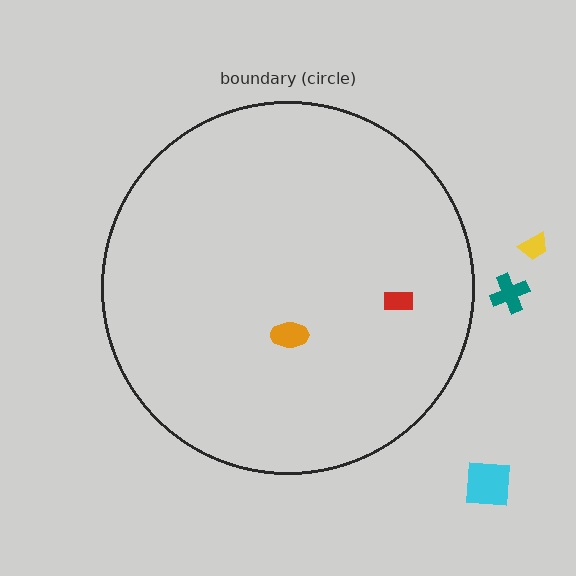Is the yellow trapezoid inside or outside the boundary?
Outside.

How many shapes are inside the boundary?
2 inside, 3 outside.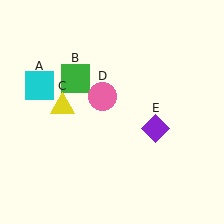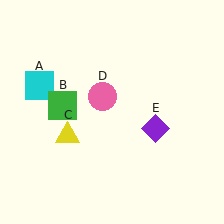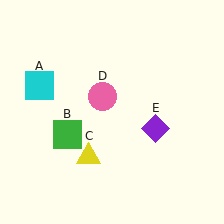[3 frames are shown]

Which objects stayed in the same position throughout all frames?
Cyan square (object A) and pink circle (object D) and purple diamond (object E) remained stationary.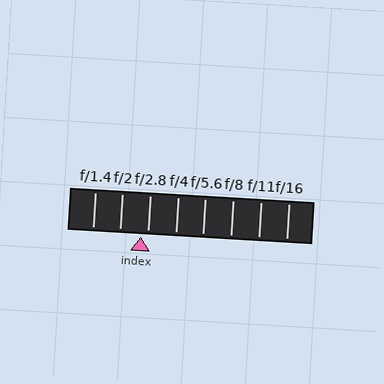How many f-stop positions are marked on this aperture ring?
There are 8 f-stop positions marked.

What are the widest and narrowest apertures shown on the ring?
The widest aperture shown is f/1.4 and the narrowest is f/16.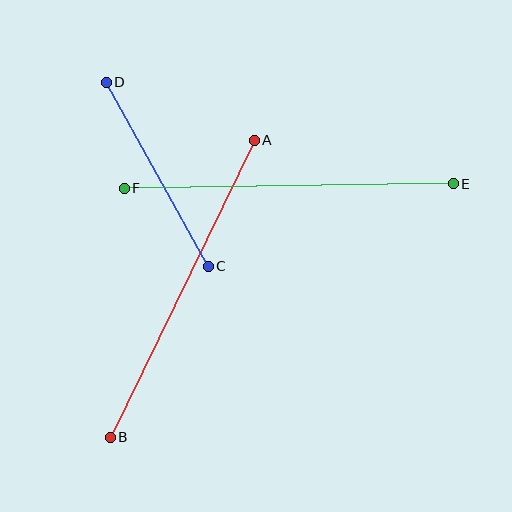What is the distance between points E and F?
The distance is approximately 329 pixels.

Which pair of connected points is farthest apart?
Points A and B are farthest apart.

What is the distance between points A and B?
The distance is approximately 330 pixels.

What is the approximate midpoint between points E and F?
The midpoint is at approximately (289, 186) pixels.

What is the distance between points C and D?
The distance is approximately 210 pixels.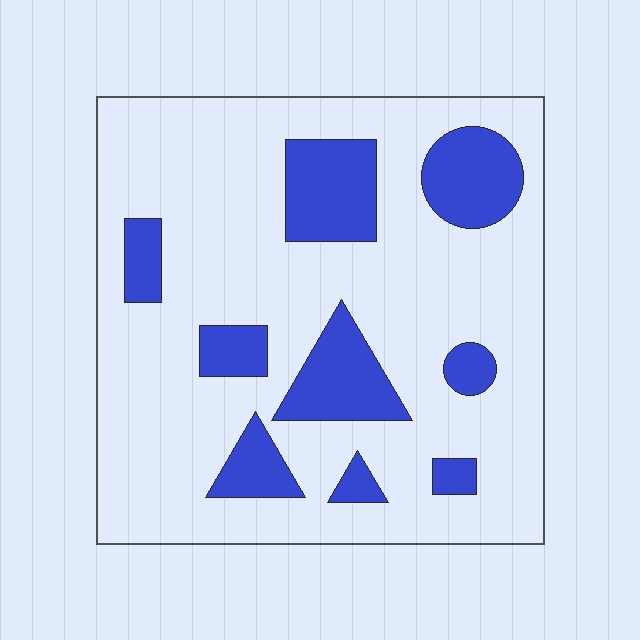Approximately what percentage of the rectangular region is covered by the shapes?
Approximately 20%.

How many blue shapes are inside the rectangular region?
9.